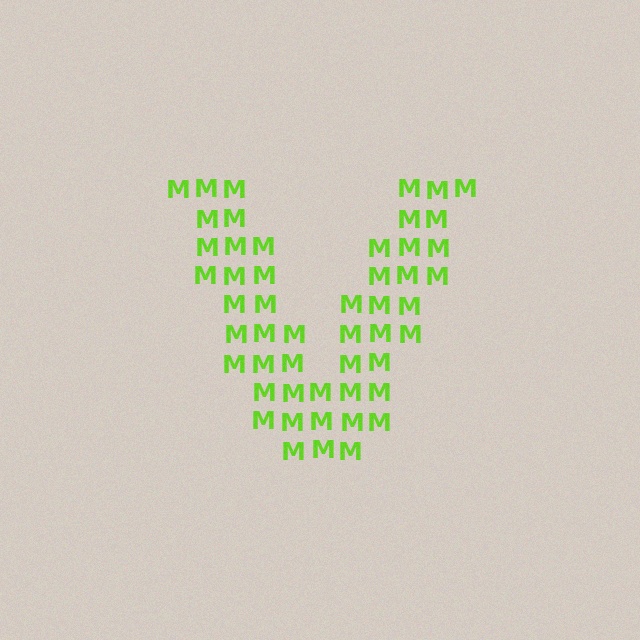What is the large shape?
The large shape is the letter V.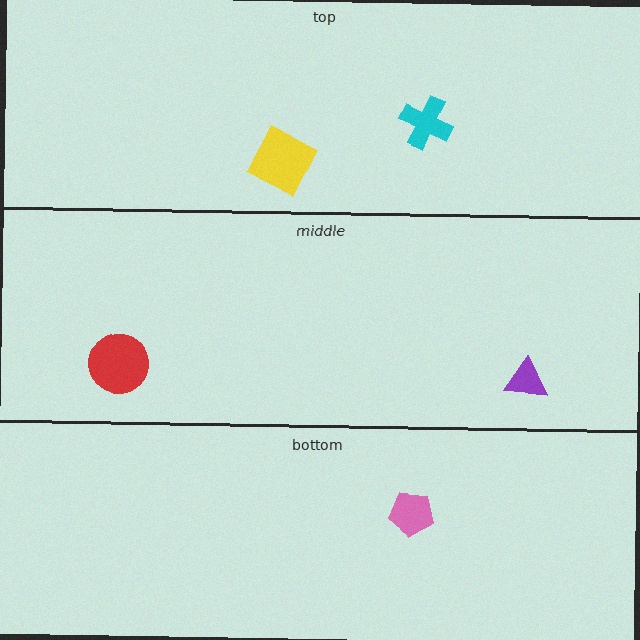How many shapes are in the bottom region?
1.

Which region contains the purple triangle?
The middle region.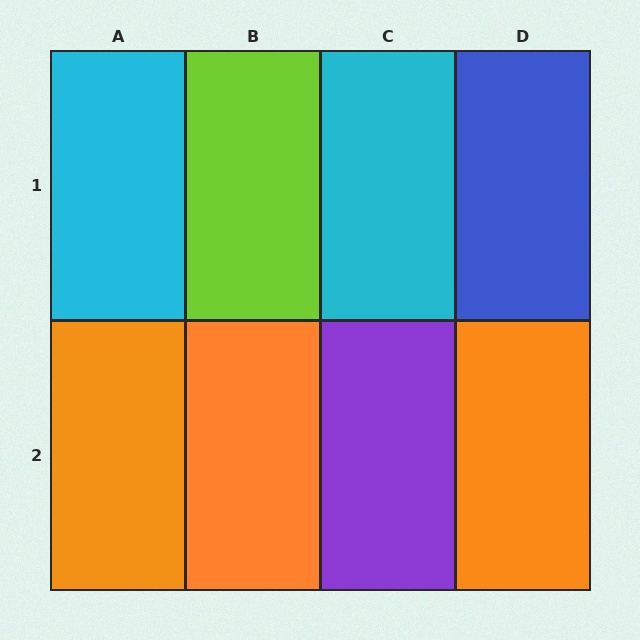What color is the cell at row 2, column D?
Orange.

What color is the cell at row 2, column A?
Orange.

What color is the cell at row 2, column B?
Orange.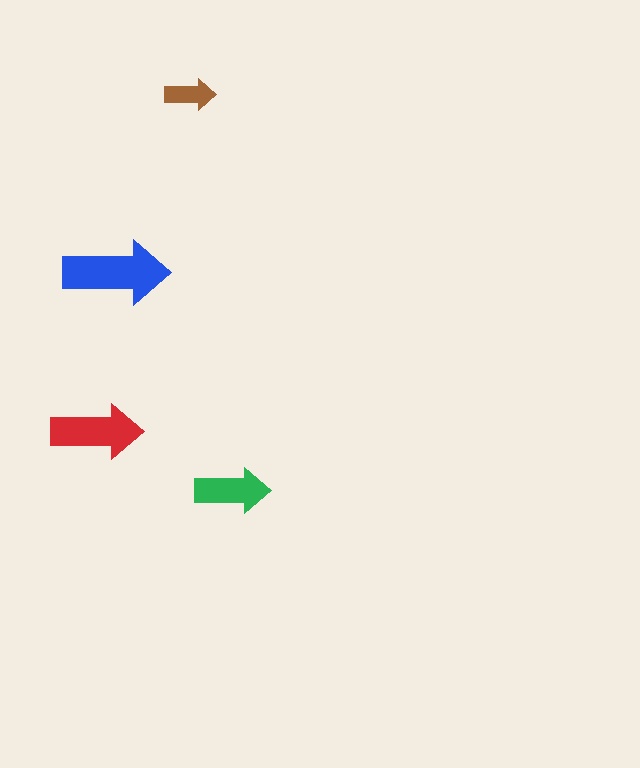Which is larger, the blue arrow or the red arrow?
The blue one.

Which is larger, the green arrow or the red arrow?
The red one.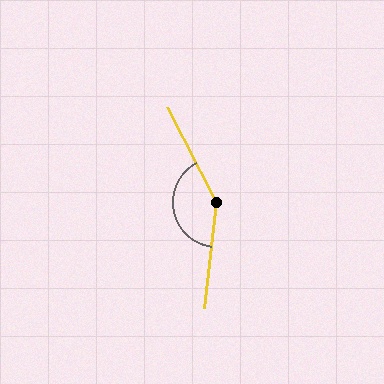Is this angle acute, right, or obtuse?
It is obtuse.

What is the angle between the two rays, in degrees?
Approximately 146 degrees.